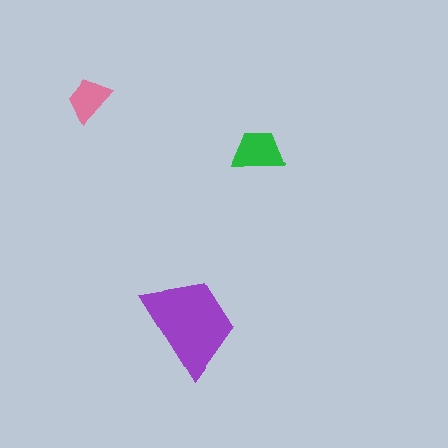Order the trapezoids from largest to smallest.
the purple one, the green one, the pink one.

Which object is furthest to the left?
The pink trapezoid is leftmost.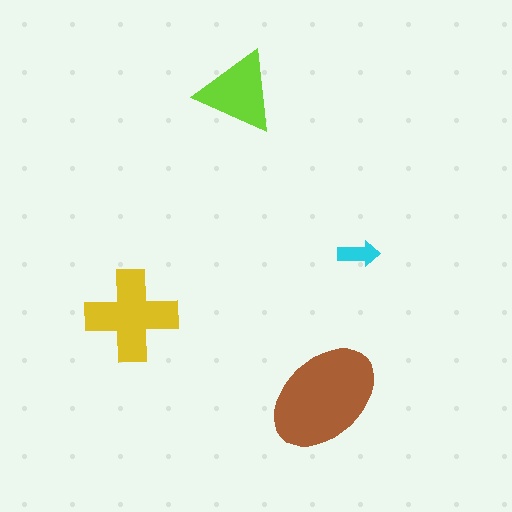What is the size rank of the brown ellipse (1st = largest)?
1st.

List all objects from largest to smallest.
The brown ellipse, the yellow cross, the lime triangle, the cyan arrow.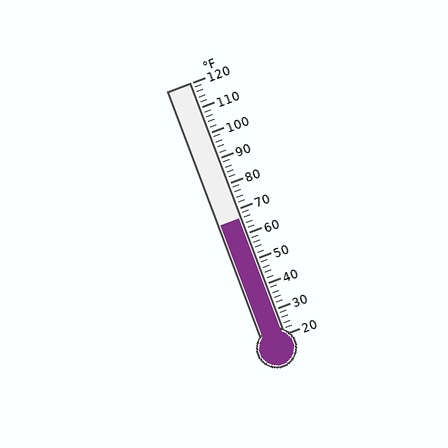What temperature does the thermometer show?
The thermometer shows approximately 66°F.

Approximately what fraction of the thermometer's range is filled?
The thermometer is filled to approximately 45% of its range.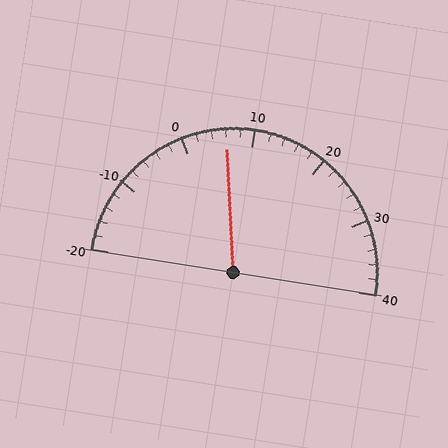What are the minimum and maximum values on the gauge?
The gauge ranges from -20 to 40.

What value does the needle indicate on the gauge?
The needle indicates approximately 6.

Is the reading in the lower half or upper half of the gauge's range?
The reading is in the lower half of the range (-20 to 40).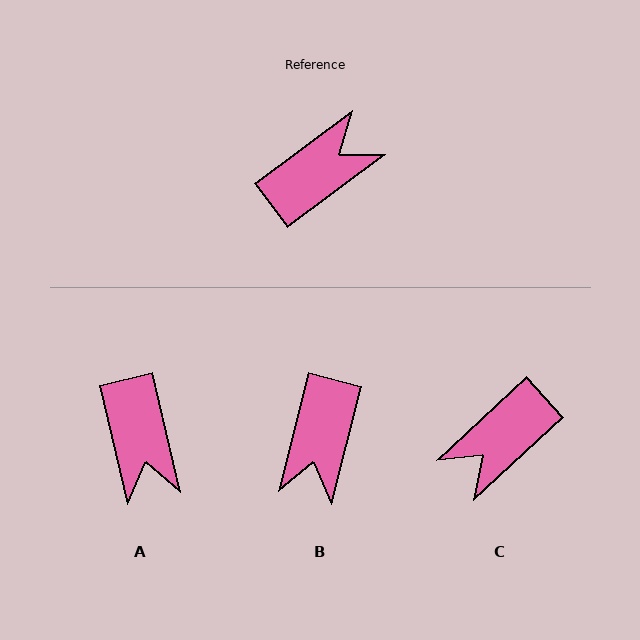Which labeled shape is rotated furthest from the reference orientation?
C, about 174 degrees away.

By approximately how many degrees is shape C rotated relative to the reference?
Approximately 174 degrees clockwise.